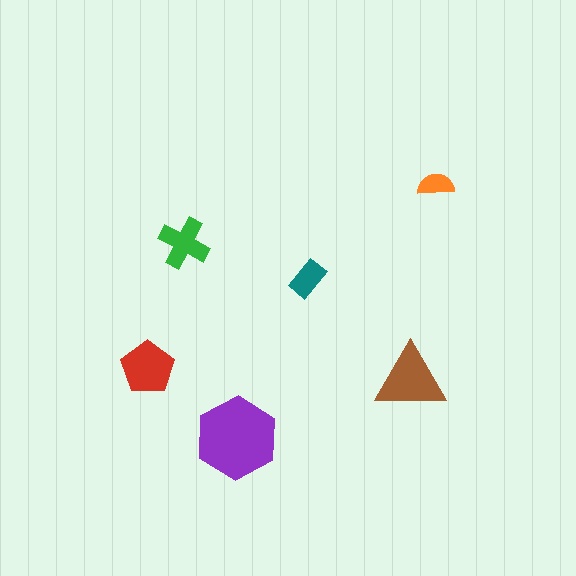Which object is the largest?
The purple hexagon.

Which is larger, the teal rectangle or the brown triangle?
The brown triangle.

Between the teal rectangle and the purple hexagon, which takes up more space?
The purple hexagon.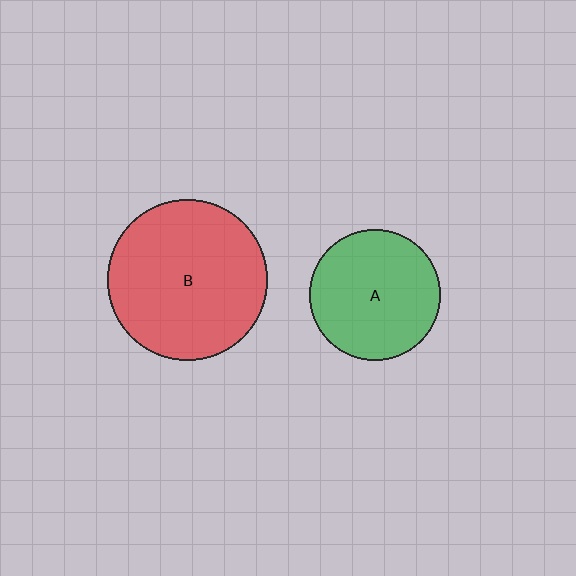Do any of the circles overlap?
No, none of the circles overlap.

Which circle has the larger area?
Circle B (red).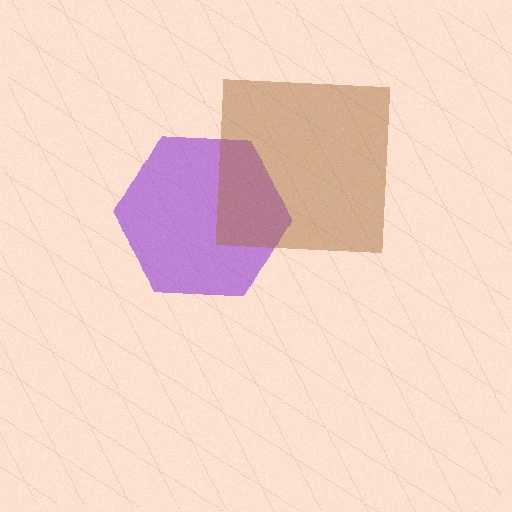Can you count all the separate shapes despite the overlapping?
Yes, there are 2 separate shapes.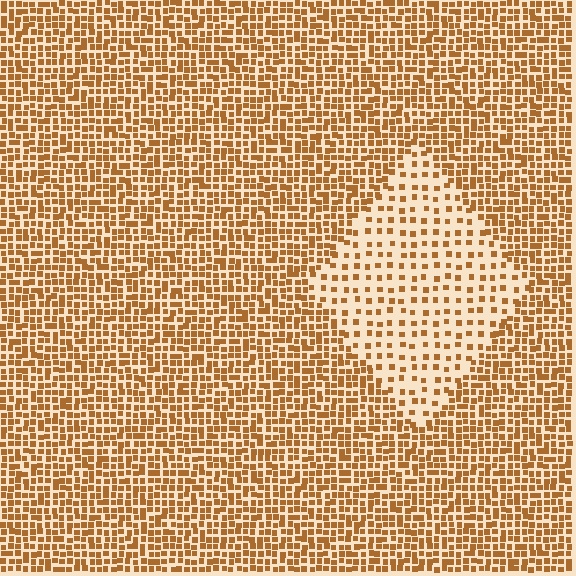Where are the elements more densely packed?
The elements are more densely packed outside the diamond boundary.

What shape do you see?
I see a diamond.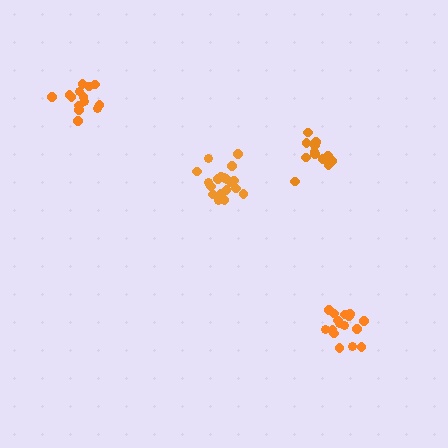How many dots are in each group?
Group 1: 16 dots, Group 2: 15 dots, Group 3: 14 dots, Group 4: 19 dots (64 total).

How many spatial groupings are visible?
There are 4 spatial groupings.